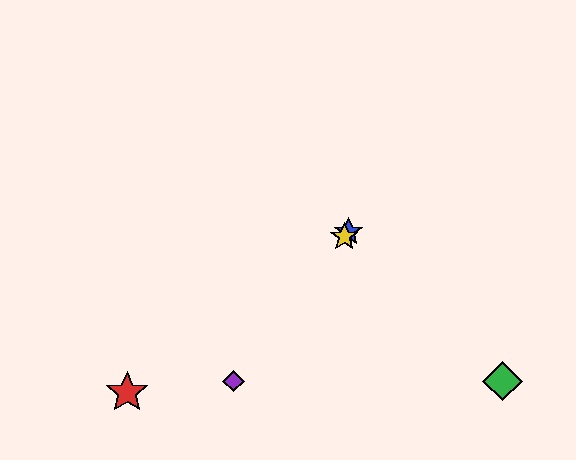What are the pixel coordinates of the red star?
The red star is at (127, 392).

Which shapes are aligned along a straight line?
The blue star, the yellow star, the purple diamond are aligned along a straight line.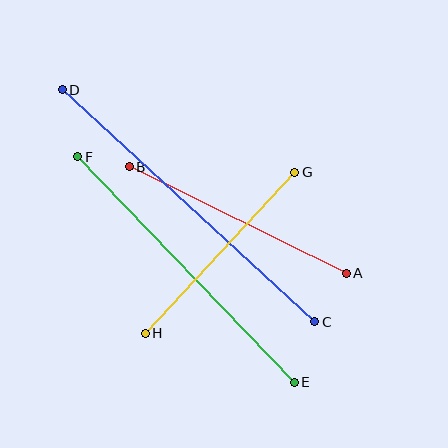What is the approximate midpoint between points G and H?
The midpoint is at approximately (220, 253) pixels.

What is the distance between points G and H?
The distance is approximately 220 pixels.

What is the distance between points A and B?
The distance is approximately 242 pixels.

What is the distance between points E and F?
The distance is approximately 313 pixels.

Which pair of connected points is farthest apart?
Points C and D are farthest apart.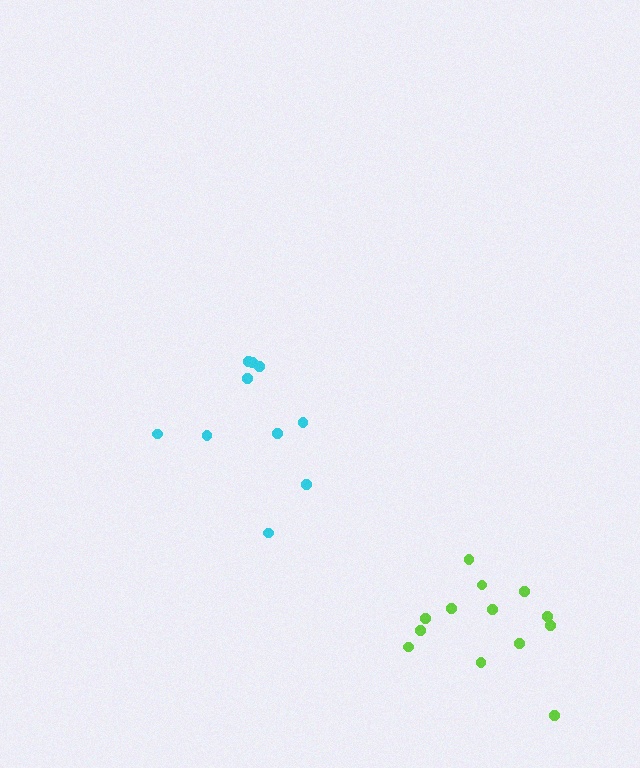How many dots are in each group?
Group 1: 10 dots, Group 2: 13 dots (23 total).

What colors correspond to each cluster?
The clusters are colored: cyan, lime.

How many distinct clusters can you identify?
There are 2 distinct clusters.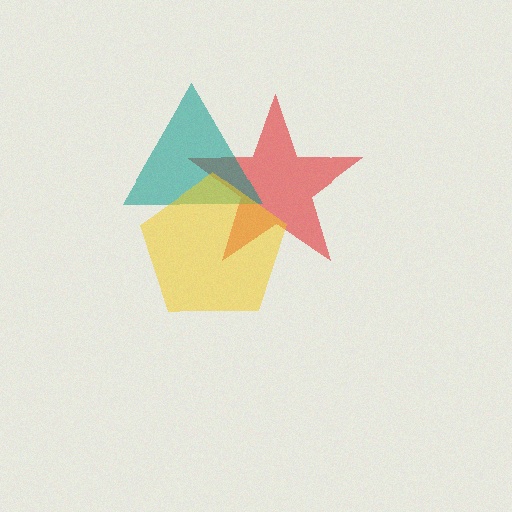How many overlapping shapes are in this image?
There are 3 overlapping shapes in the image.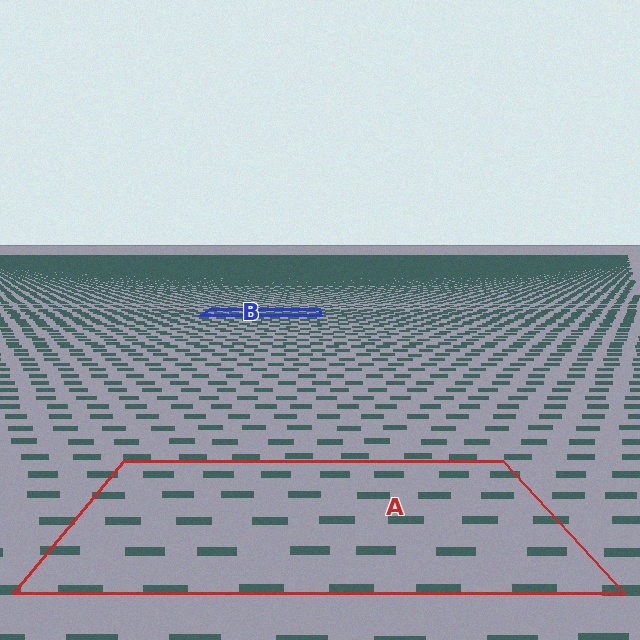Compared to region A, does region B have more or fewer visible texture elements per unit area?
Region B has more texture elements per unit area — they are packed more densely because it is farther away.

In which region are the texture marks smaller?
The texture marks are smaller in region B, because it is farther away.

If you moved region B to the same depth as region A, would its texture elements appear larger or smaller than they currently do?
They would appear larger. At a closer depth, the same texture elements are projected at a bigger on-screen size.